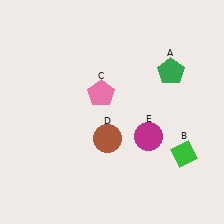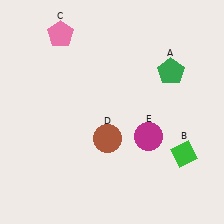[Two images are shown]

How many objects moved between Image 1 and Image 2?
1 object moved between the two images.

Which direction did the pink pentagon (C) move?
The pink pentagon (C) moved up.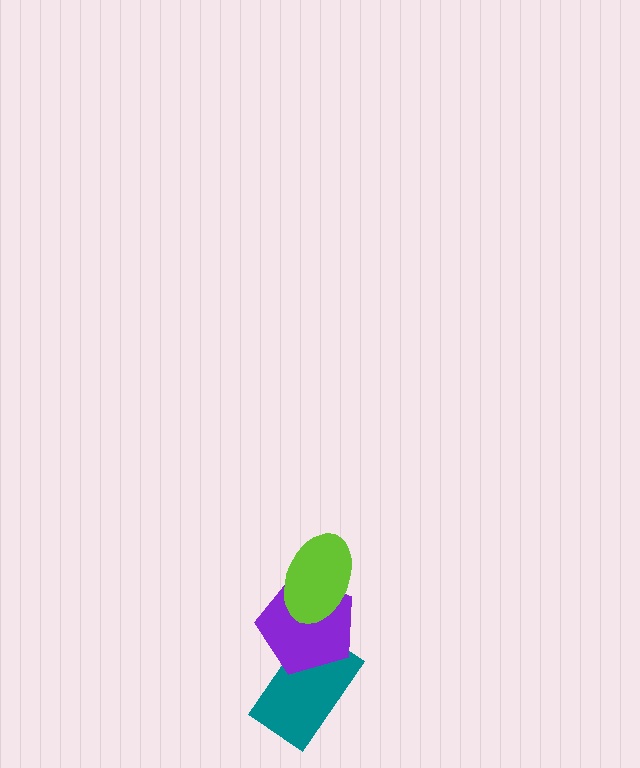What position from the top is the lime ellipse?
The lime ellipse is 1st from the top.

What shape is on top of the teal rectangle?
The purple pentagon is on top of the teal rectangle.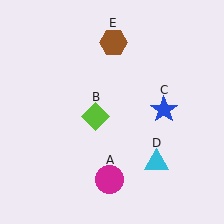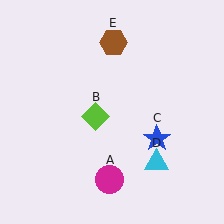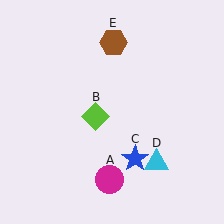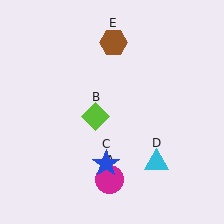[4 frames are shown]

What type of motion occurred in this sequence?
The blue star (object C) rotated clockwise around the center of the scene.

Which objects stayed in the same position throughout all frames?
Magenta circle (object A) and lime diamond (object B) and cyan triangle (object D) and brown hexagon (object E) remained stationary.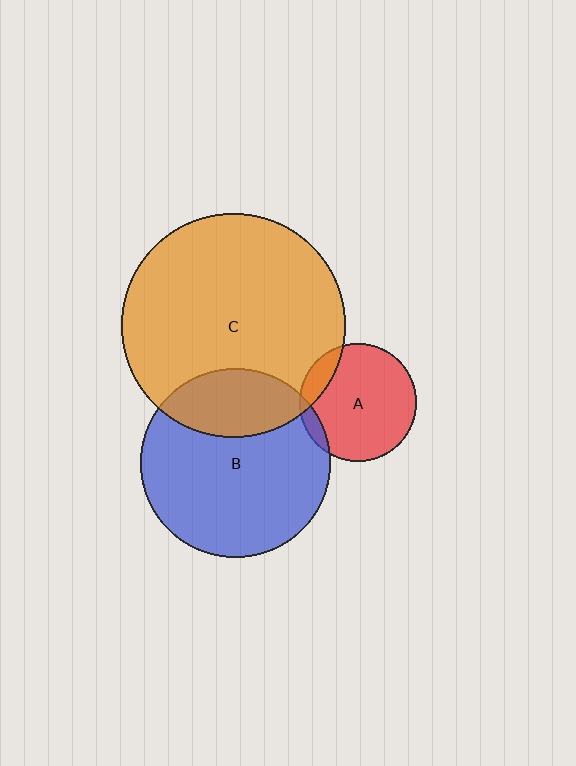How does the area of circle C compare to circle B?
Approximately 1.4 times.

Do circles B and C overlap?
Yes.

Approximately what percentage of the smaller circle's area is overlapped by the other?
Approximately 25%.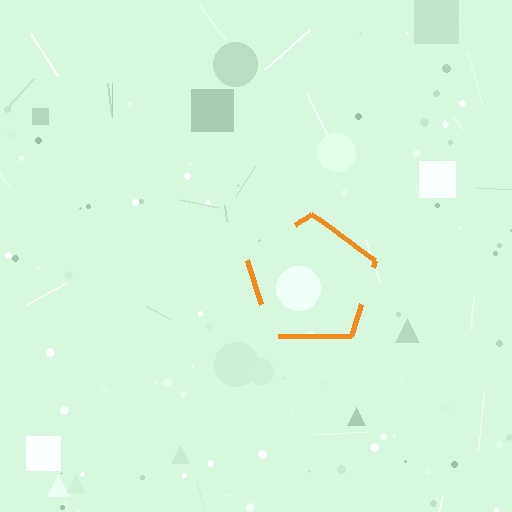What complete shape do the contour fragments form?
The contour fragments form a pentagon.